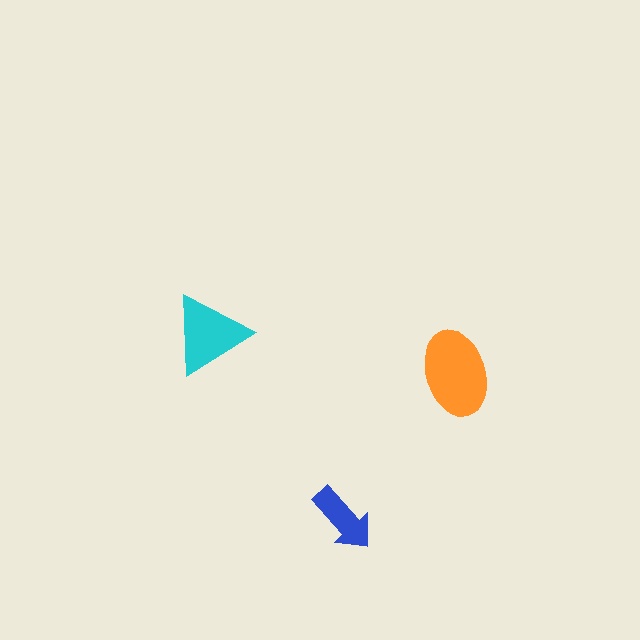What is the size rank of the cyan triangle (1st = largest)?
2nd.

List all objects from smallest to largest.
The blue arrow, the cyan triangle, the orange ellipse.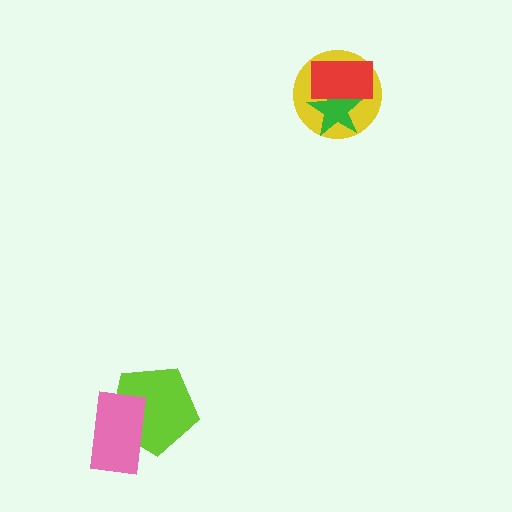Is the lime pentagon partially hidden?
Yes, it is partially covered by another shape.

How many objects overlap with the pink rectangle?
1 object overlaps with the pink rectangle.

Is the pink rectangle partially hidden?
No, no other shape covers it.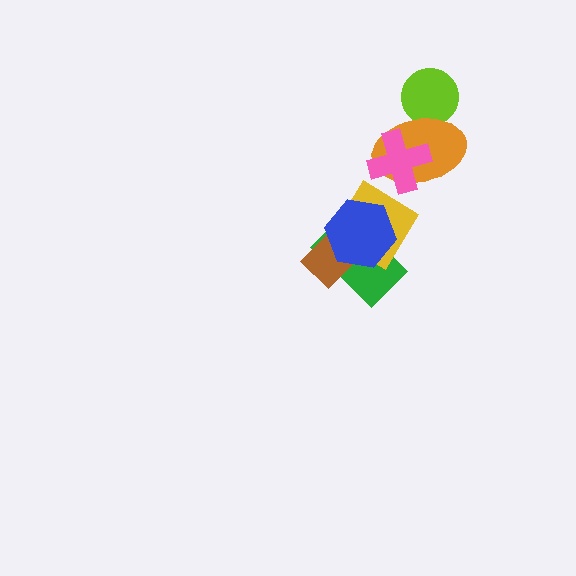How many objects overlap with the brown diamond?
3 objects overlap with the brown diamond.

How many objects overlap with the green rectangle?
3 objects overlap with the green rectangle.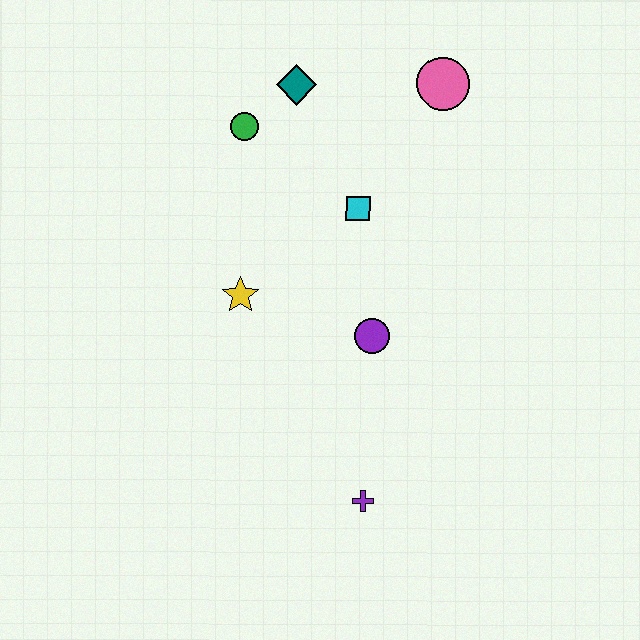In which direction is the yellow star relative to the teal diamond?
The yellow star is below the teal diamond.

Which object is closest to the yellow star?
The purple circle is closest to the yellow star.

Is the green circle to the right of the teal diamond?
No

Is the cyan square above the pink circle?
No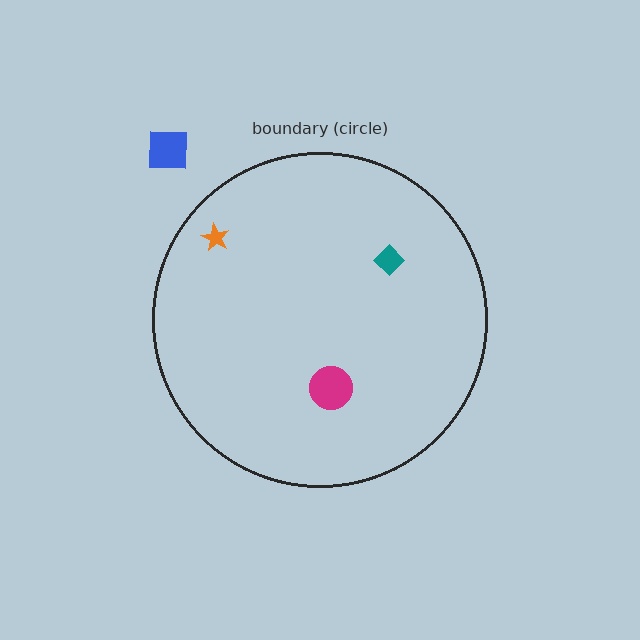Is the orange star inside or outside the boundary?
Inside.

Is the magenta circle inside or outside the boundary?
Inside.